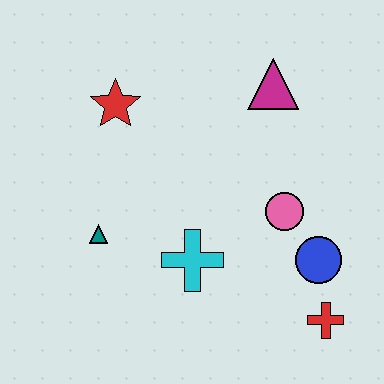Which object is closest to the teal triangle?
The cyan cross is closest to the teal triangle.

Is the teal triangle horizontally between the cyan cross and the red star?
No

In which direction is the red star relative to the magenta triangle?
The red star is to the left of the magenta triangle.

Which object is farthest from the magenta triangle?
The red cross is farthest from the magenta triangle.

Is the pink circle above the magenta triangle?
No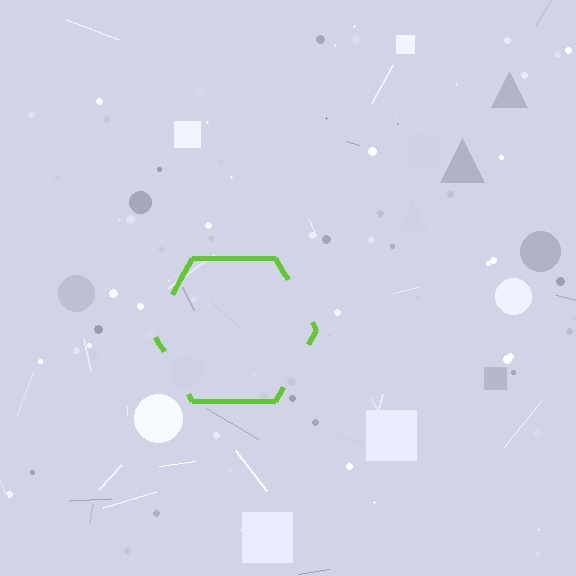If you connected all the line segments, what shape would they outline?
They would outline a hexagon.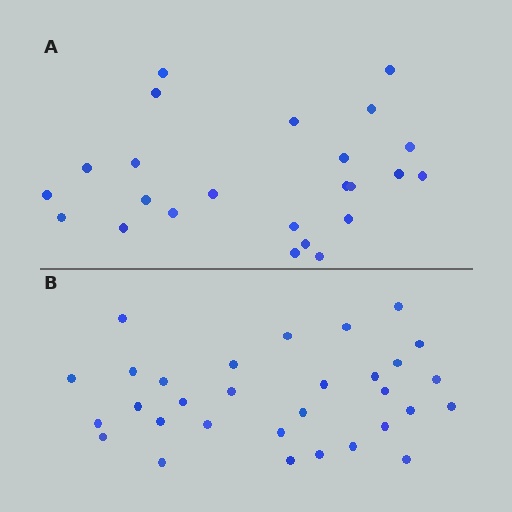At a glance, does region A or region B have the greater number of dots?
Region B (the bottom region) has more dots.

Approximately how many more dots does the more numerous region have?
Region B has roughly 8 or so more dots than region A.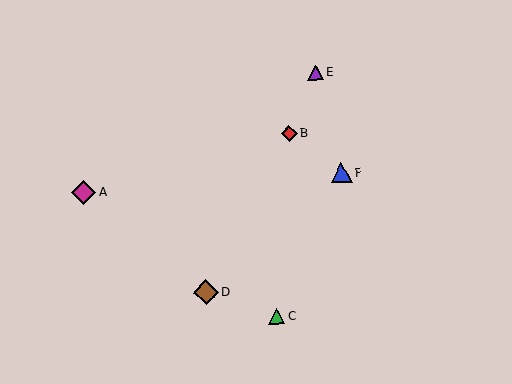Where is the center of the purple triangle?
The center of the purple triangle is at (315, 73).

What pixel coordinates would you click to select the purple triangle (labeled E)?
Click at (315, 73) to select the purple triangle E.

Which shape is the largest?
The brown diamond (labeled D) is the largest.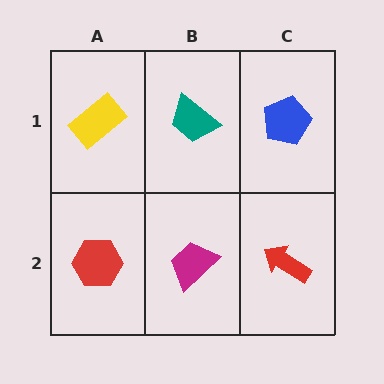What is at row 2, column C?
A red arrow.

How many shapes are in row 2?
3 shapes.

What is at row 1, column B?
A teal trapezoid.